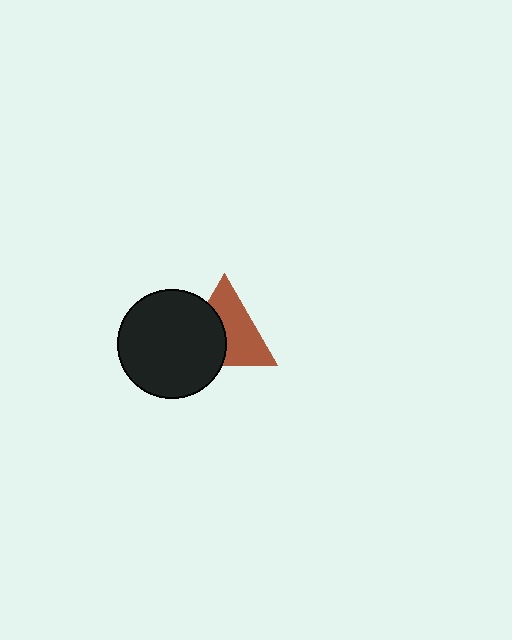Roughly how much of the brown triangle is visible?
About half of it is visible (roughly 57%).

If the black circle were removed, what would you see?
You would see the complete brown triangle.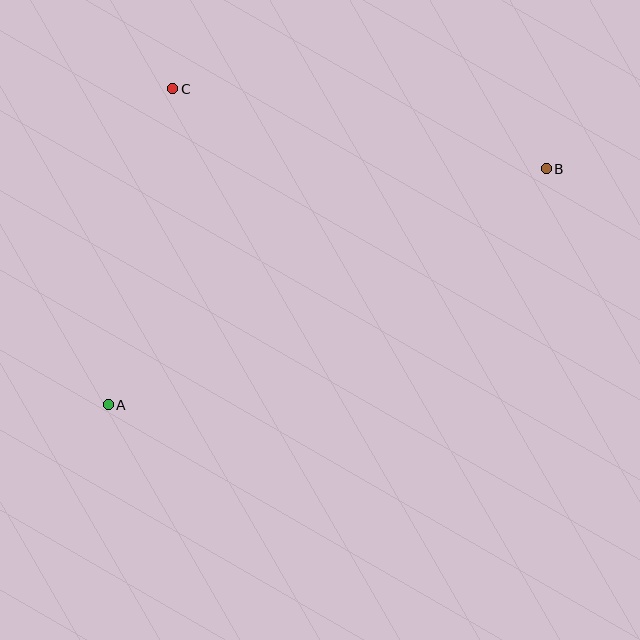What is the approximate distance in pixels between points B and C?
The distance between B and C is approximately 382 pixels.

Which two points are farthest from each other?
Points A and B are farthest from each other.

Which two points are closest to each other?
Points A and C are closest to each other.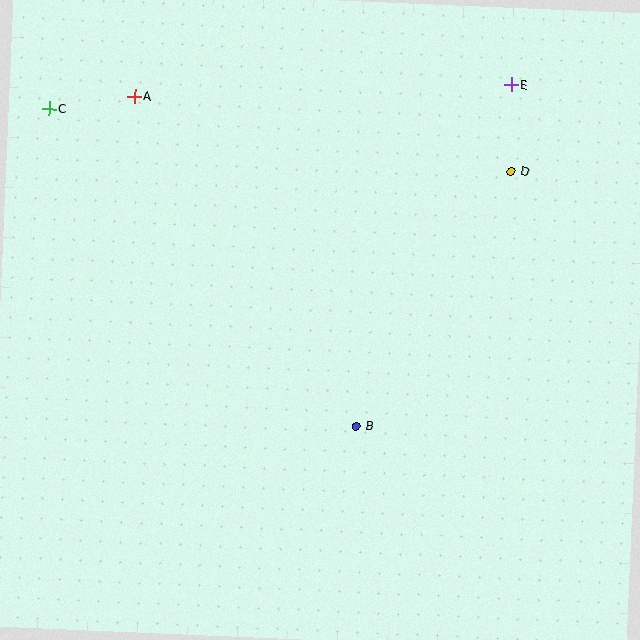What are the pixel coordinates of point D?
Point D is at (511, 171).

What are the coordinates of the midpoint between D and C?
The midpoint between D and C is at (280, 140).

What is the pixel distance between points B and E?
The distance between B and E is 375 pixels.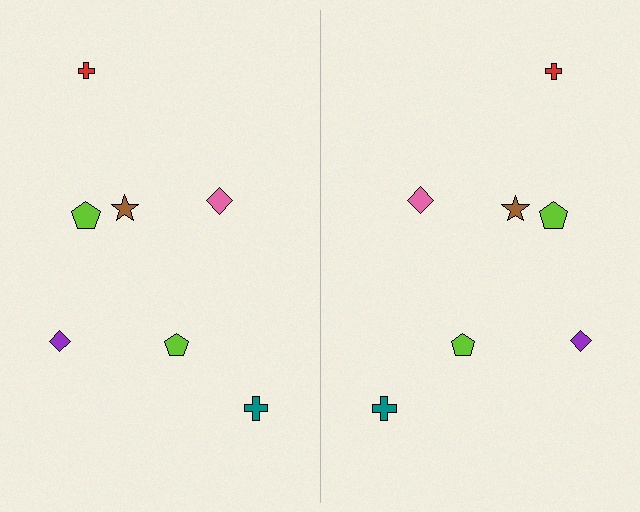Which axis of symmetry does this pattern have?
The pattern has a vertical axis of symmetry running through the center of the image.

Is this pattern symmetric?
Yes, this pattern has bilateral (reflection) symmetry.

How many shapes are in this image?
There are 14 shapes in this image.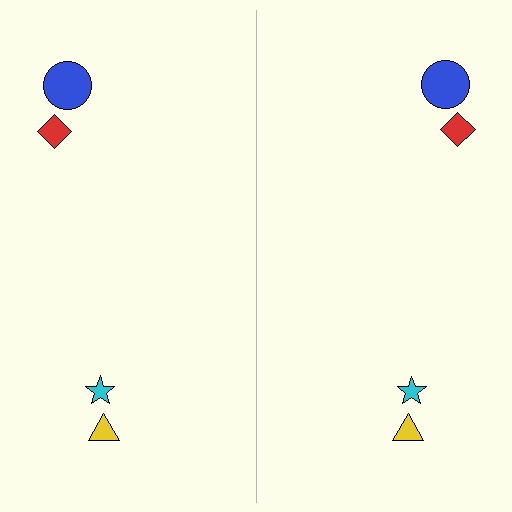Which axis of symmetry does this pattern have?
The pattern has a vertical axis of symmetry running through the center of the image.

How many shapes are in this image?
There are 8 shapes in this image.